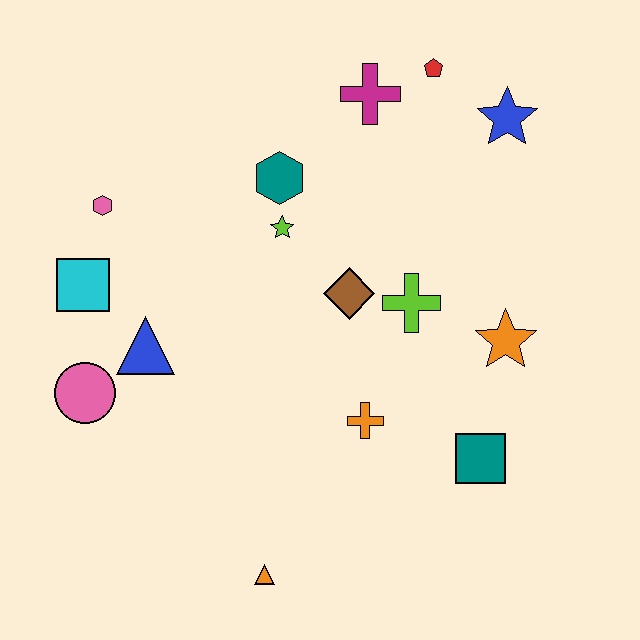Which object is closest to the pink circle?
The blue triangle is closest to the pink circle.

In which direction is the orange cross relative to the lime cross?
The orange cross is below the lime cross.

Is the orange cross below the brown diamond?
Yes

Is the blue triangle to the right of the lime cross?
No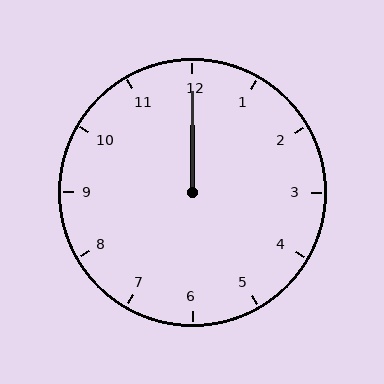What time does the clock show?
12:00.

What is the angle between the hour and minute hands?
Approximately 0 degrees.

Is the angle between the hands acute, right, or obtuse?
It is acute.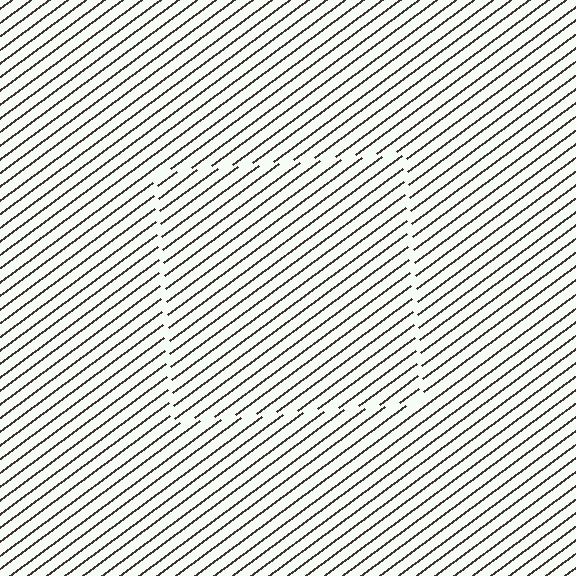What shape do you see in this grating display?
An illusory square. The interior of the shape contains the same grating, shifted by half a period — the contour is defined by the phase discontinuity where line-ends from the inner and outer gratings abut.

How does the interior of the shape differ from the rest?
The interior of the shape contains the same grating, shifted by half a period — the contour is defined by the phase discontinuity where line-ends from the inner and outer gratings abut.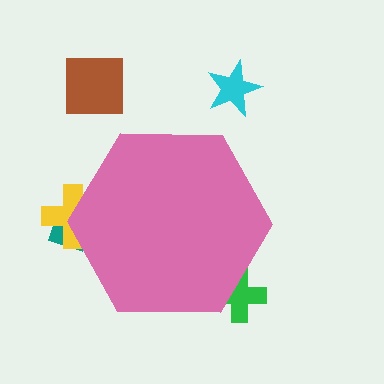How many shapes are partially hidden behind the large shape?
3 shapes are partially hidden.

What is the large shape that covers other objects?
A pink hexagon.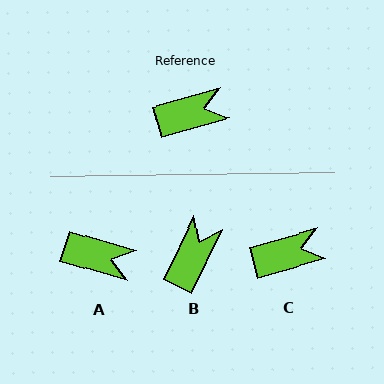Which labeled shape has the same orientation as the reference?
C.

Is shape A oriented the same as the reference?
No, it is off by about 32 degrees.